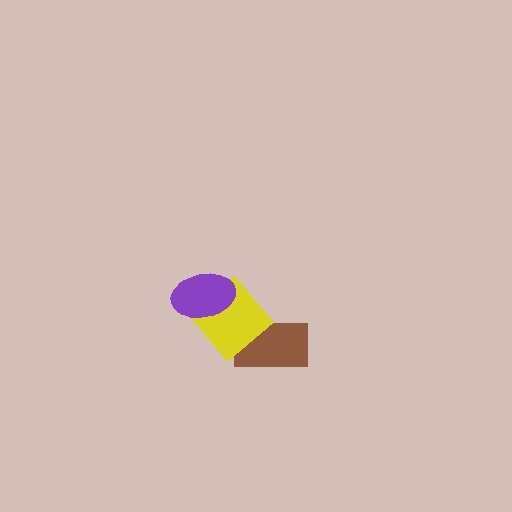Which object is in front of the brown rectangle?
The yellow diamond is in front of the brown rectangle.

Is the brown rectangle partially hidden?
Yes, it is partially covered by another shape.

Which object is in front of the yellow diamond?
The purple ellipse is in front of the yellow diamond.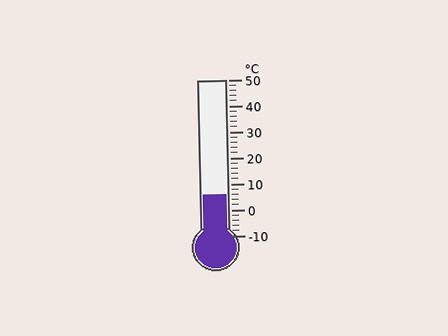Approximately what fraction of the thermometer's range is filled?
The thermometer is filled to approximately 25% of its range.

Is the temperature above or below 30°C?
The temperature is below 30°C.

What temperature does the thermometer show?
The thermometer shows approximately 6°C.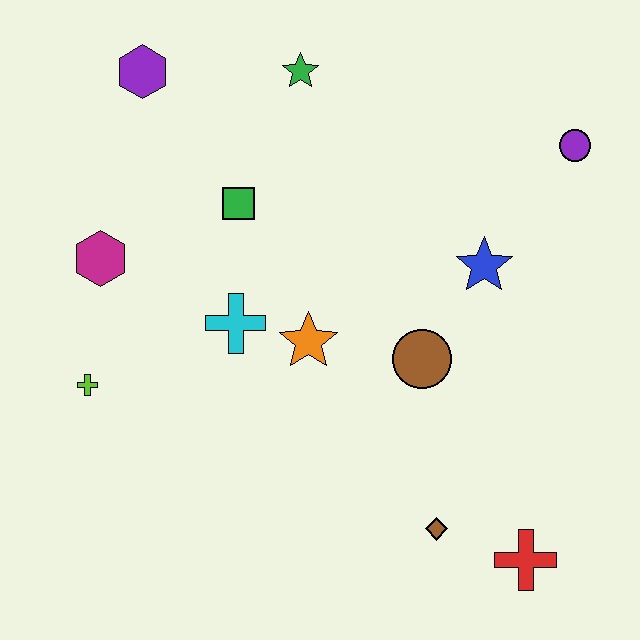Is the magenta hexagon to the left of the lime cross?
No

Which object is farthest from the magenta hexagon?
The red cross is farthest from the magenta hexagon.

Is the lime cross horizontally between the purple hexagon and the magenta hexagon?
No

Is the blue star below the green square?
Yes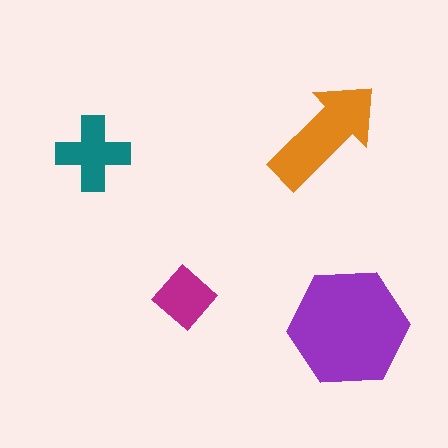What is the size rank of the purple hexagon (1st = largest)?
1st.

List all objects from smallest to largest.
The magenta diamond, the teal cross, the orange arrow, the purple hexagon.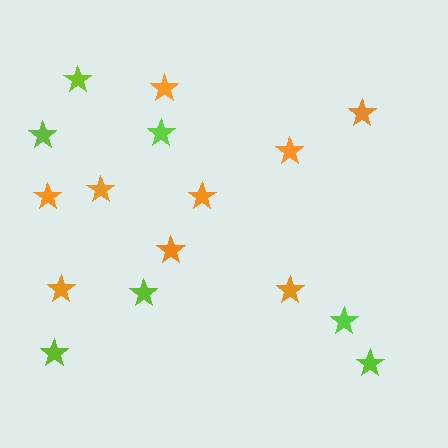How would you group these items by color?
There are 2 groups: one group of orange stars (9) and one group of lime stars (7).